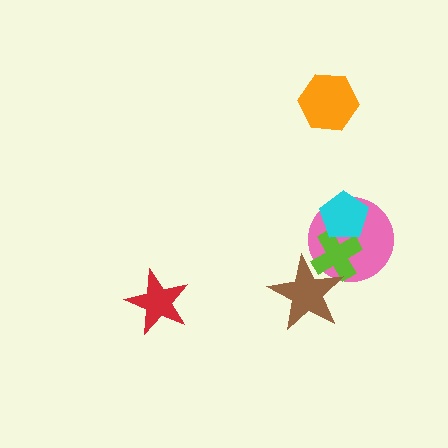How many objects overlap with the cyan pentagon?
2 objects overlap with the cyan pentagon.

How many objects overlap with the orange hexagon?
0 objects overlap with the orange hexagon.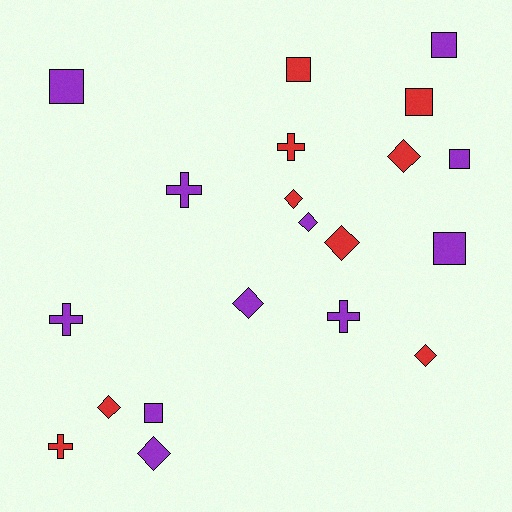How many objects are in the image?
There are 20 objects.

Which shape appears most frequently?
Diamond, with 8 objects.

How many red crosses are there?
There are 2 red crosses.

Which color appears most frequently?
Purple, with 11 objects.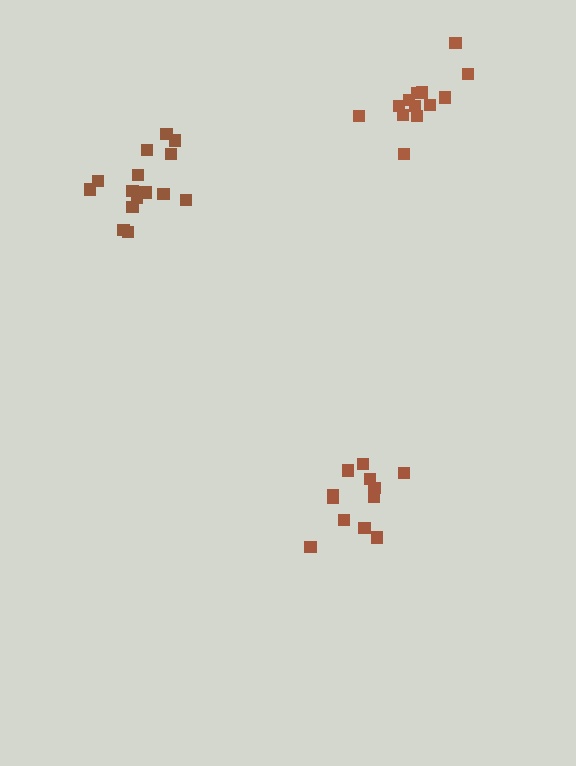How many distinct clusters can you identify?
There are 3 distinct clusters.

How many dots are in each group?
Group 1: 12 dots, Group 2: 15 dots, Group 3: 13 dots (40 total).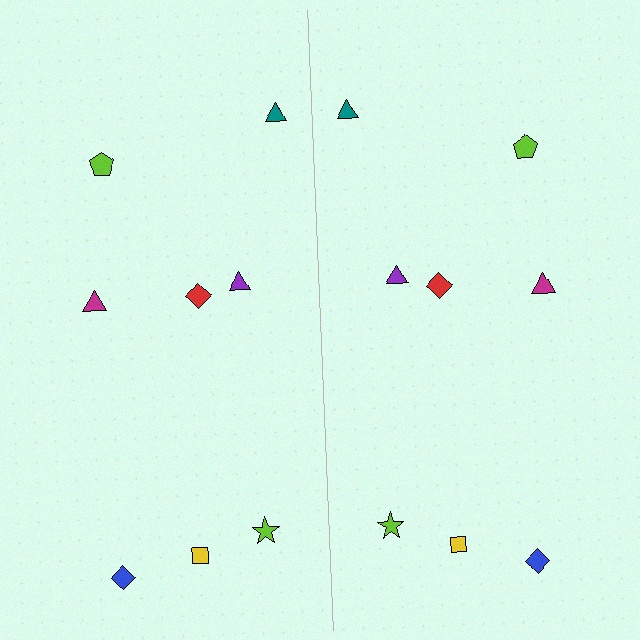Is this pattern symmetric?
Yes, this pattern has bilateral (reflection) symmetry.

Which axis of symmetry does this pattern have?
The pattern has a vertical axis of symmetry running through the center of the image.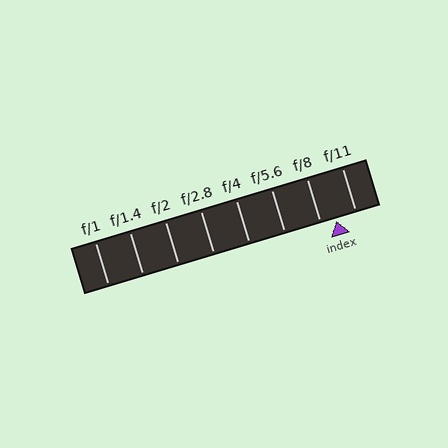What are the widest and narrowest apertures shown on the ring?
The widest aperture shown is f/1 and the narrowest is f/11.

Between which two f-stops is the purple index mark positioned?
The index mark is between f/8 and f/11.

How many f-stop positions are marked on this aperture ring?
There are 8 f-stop positions marked.